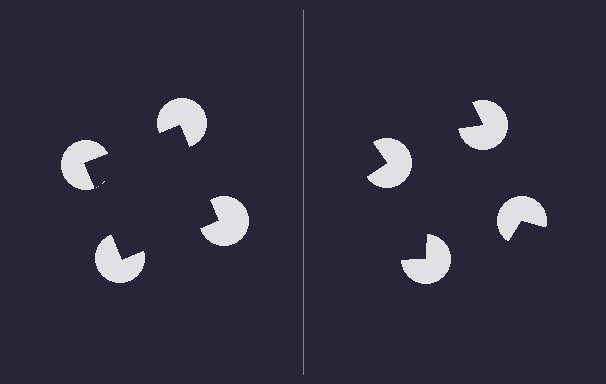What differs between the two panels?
The pac-man discs are positioned identically on both sides; only the wedge orientations differ. On the left they align to a square; on the right they are misaligned.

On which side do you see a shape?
An illusory square appears on the left side. On the right side the wedge cuts are rotated, so no coherent shape forms.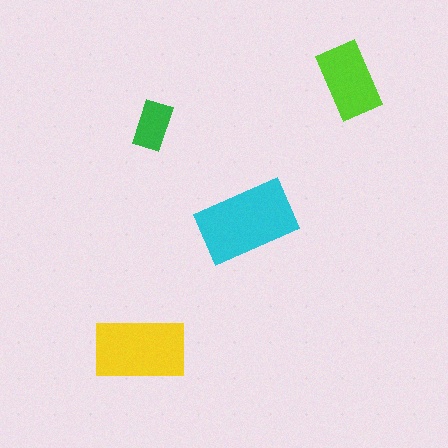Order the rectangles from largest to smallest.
the cyan one, the yellow one, the lime one, the green one.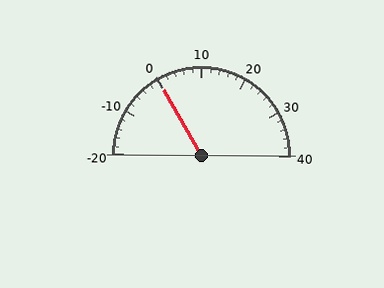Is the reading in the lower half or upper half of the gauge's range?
The reading is in the lower half of the range (-20 to 40).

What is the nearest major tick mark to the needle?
The nearest major tick mark is 0.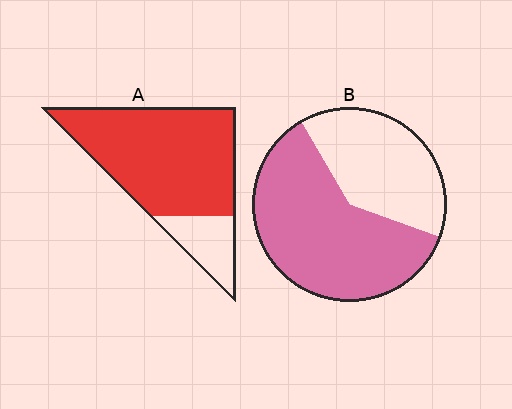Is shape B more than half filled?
Yes.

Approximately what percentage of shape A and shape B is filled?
A is approximately 80% and B is approximately 60%.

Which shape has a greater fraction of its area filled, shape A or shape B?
Shape A.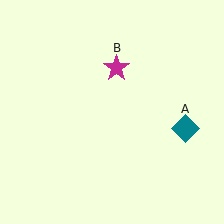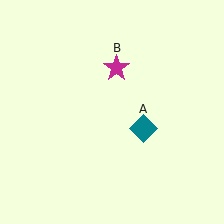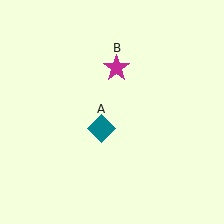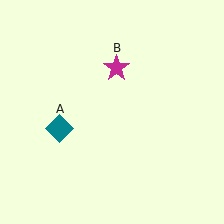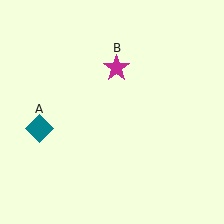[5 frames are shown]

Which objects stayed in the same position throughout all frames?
Magenta star (object B) remained stationary.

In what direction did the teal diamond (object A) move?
The teal diamond (object A) moved left.